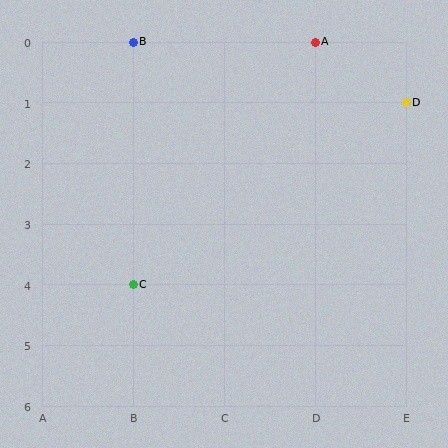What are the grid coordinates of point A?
Point A is at grid coordinates (D, 0).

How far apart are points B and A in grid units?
Points B and A are 2 columns apart.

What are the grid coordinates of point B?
Point B is at grid coordinates (B, 0).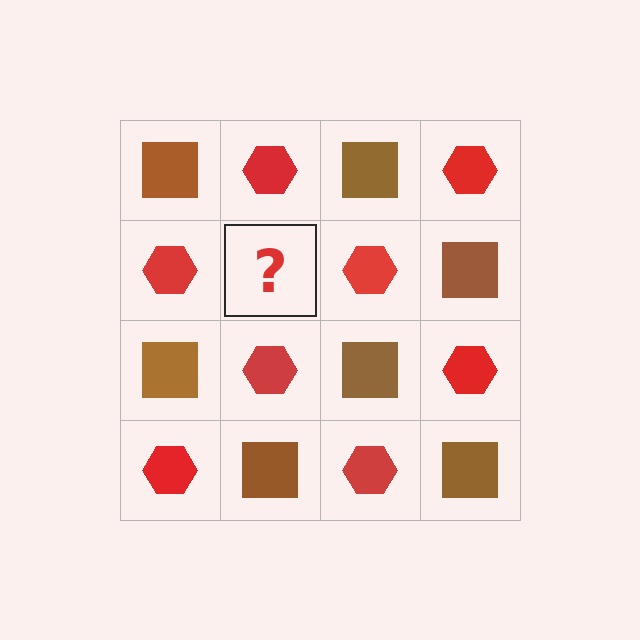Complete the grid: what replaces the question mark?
The question mark should be replaced with a brown square.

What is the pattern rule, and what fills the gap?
The rule is that it alternates brown square and red hexagon in a checkerboard pattern. The gap should be filled with a brown square.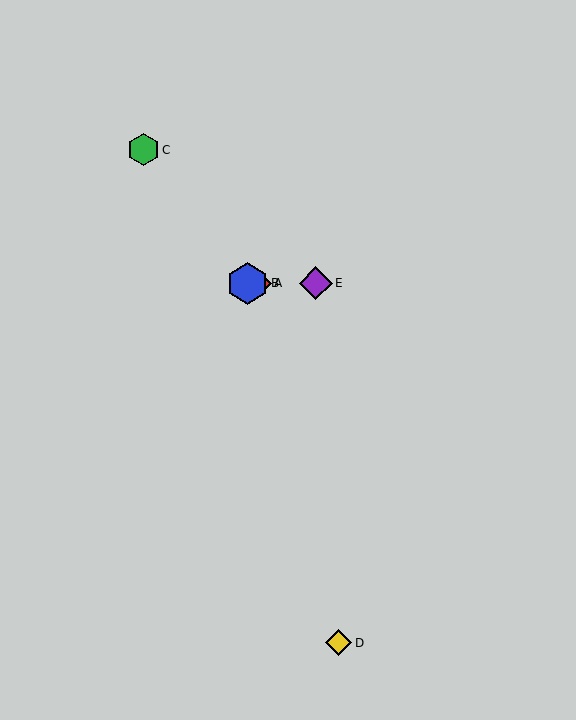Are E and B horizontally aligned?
Yes, both are at y≈283.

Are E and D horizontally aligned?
No, E is at y≈283 and D is at y≈643.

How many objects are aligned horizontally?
3 objects (A, B, E) are aligned horizontally.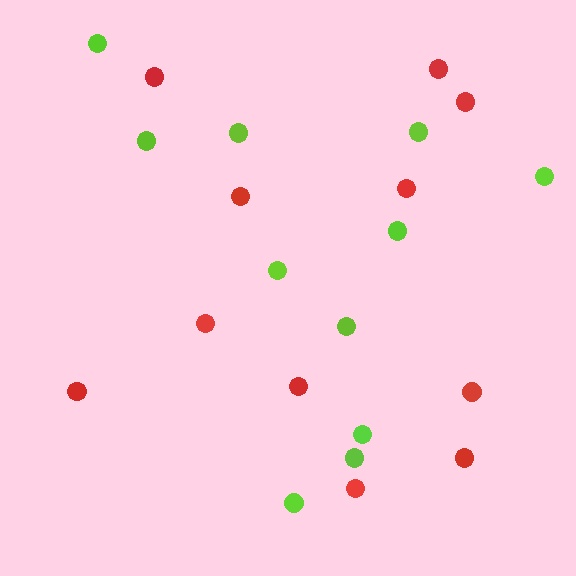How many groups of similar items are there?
There are 2 groups: one group of red circles (11) and one group of lime circles (11).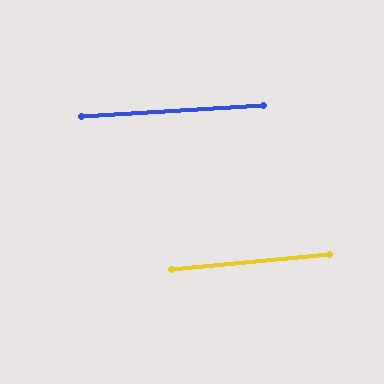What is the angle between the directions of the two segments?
Approximately 2 degrees.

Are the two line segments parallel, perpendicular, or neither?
Parallel — their directions differ by only 1.8°.